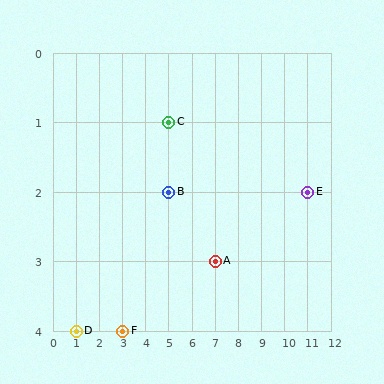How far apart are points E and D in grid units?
Points E and D are 10 columns and 2 rows apart (about 10.2 grid units diagonally).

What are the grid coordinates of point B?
Point B is at grid coordinates (5, 2).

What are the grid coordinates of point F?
Point F is at grid coordinates (3, 4).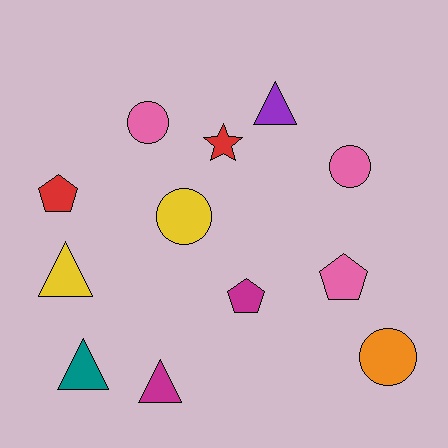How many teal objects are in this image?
There is 1 teal object.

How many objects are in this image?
There are 12 objects.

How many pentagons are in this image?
There are 3 pentagons.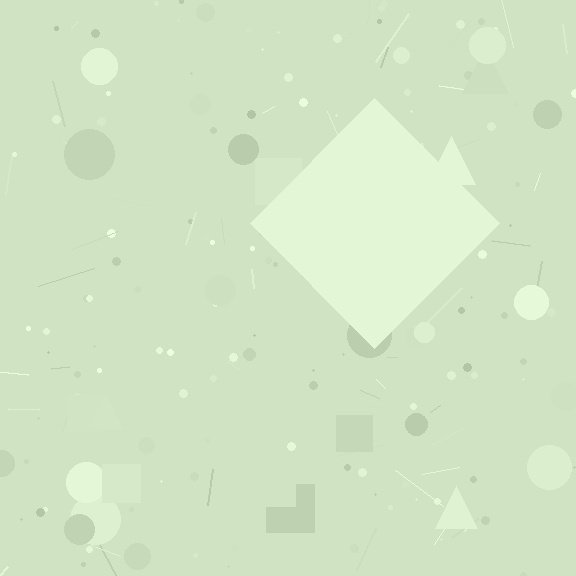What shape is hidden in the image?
A diamond is hidden in the image.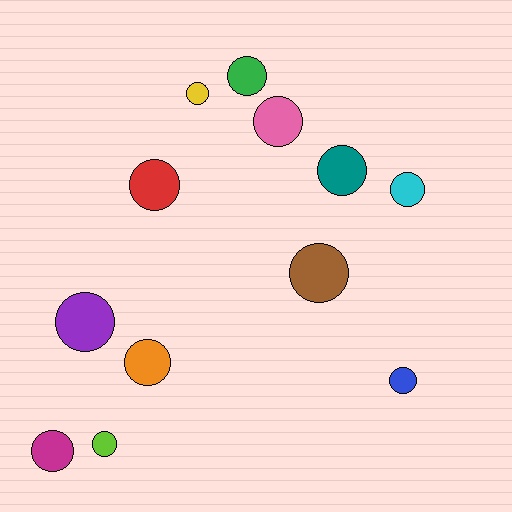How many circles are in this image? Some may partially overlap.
There are 12 circles.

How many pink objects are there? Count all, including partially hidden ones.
There is 1 pink object.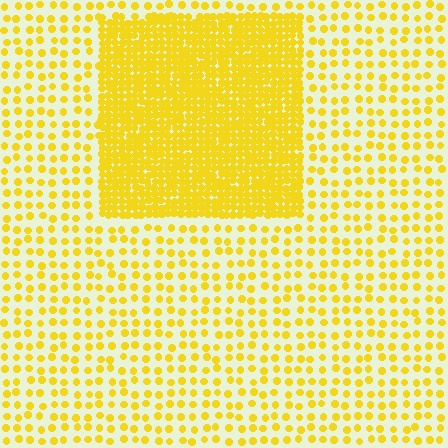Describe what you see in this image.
The image contains small yellow elements arranged at two different densities. A rectangle-shaped region is visible where the elements are more densely packed than the surrounding area.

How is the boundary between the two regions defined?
The boundary is defined by a change in element density (approximately 3.2x ratio). All elements are the same color, size, and shape.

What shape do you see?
I see a rectangle.